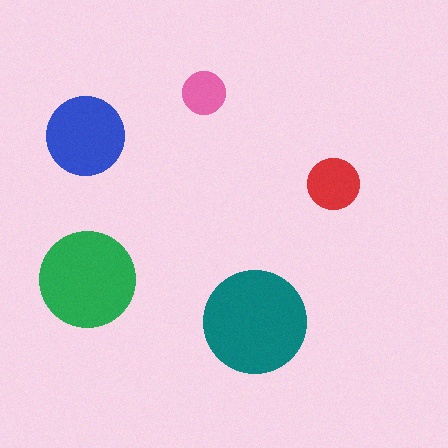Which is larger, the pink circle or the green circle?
The green one.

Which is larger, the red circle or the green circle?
The green one.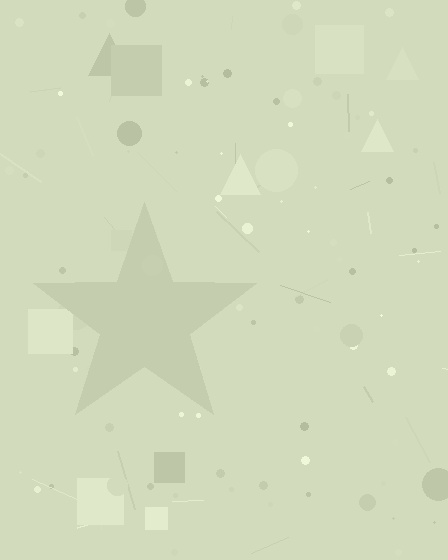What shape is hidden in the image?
A star is hidden in the image.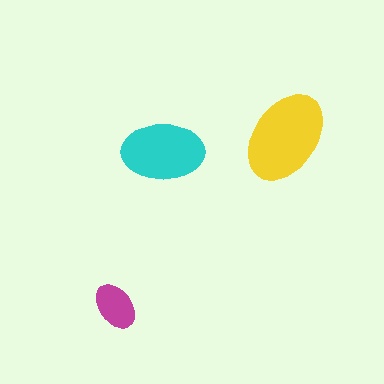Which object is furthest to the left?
The magenta ellipse is leftmost.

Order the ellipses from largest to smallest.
the yellow one, the cyan one, the magenta one.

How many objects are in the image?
There are 3 objects in the image.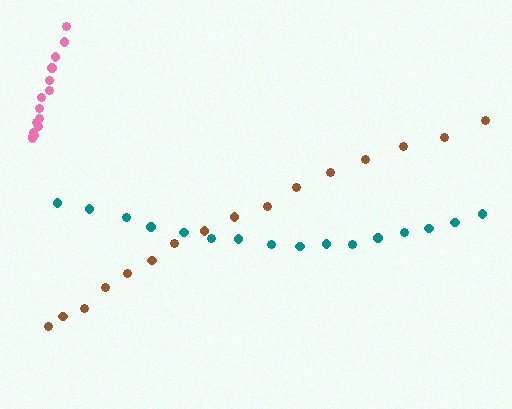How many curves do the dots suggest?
There are 3 distinct paths.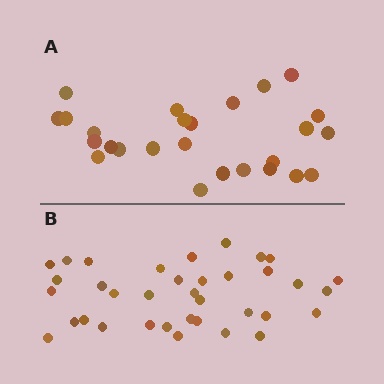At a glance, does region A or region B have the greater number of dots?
Region B (the bottom region) has more dots.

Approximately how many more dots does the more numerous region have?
Region B has roughly 10 or so more dots than region A.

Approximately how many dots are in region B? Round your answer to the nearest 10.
About 40 dots. (The exact count is 36, which rounds to 40.)